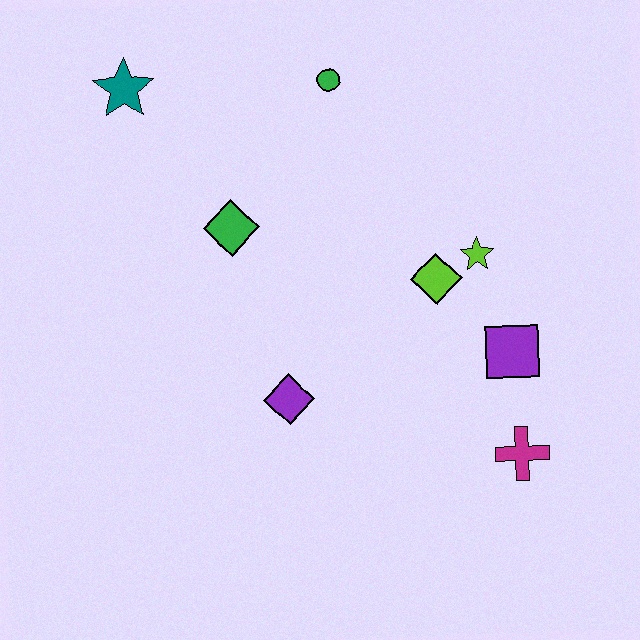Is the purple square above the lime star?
No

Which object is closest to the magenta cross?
The purple square is closest to the magenta cross.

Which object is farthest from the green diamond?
The magenta cross is farthest from the green diamond.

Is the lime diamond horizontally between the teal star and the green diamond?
No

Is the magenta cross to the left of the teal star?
No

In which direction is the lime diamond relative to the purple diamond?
The lime diamond is to the right of the purple diamond.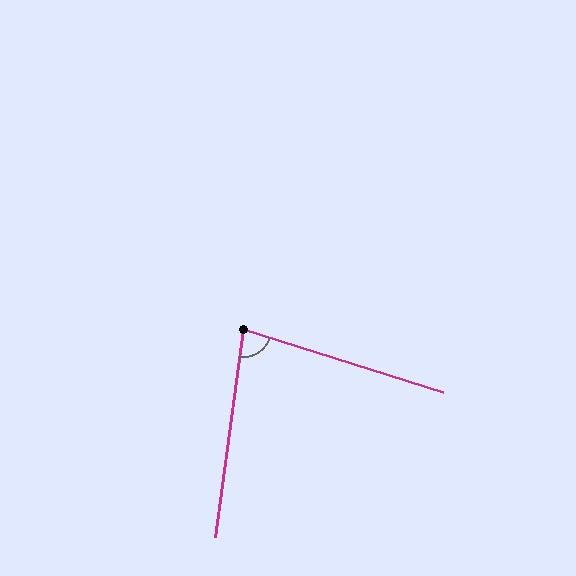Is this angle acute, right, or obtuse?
It is acute.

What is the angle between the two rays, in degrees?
Approximately 80 degrees.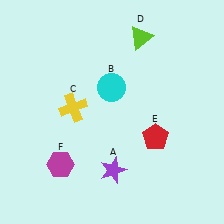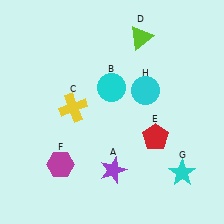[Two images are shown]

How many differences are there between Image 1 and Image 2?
There are 2 differences between the two images.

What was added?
A cyan star (G), a cyan circle (H) were added in Image 2.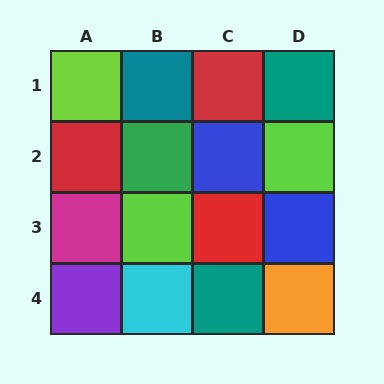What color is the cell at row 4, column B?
Cyan.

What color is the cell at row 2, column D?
Lime.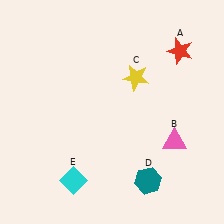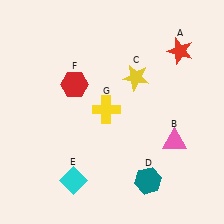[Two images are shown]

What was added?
A red hexagon (F), a yellow cross (G) were added in Image 2.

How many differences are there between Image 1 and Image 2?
There are 2 differences between the two images.